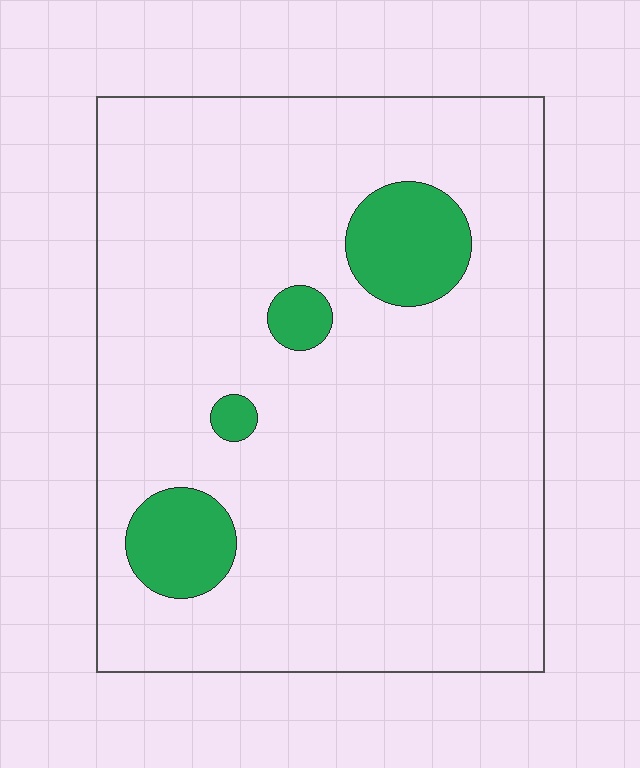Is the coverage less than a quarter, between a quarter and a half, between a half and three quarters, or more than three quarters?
Less than a quarter.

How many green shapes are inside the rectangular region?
4.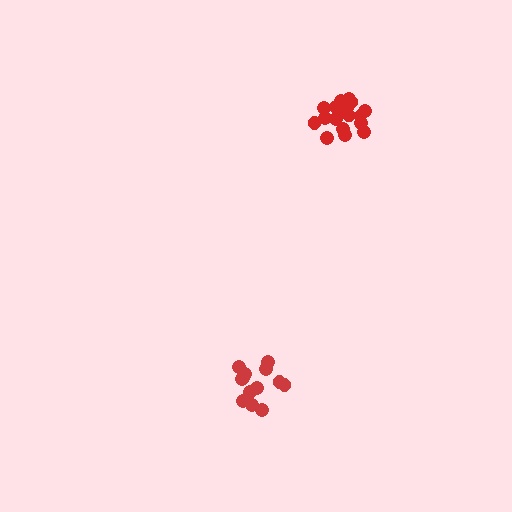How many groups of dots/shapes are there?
There are 2 groups.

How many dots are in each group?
Group 1: 19 dots, Group 2: 13 dots (32 total).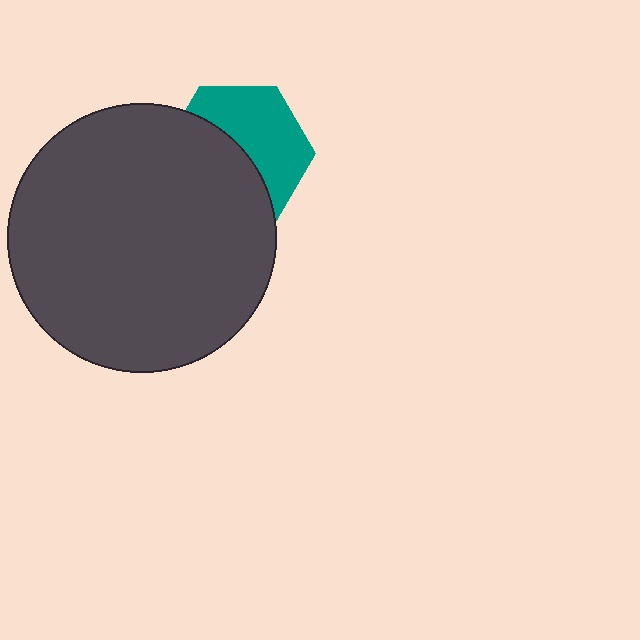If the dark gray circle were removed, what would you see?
You would see the complete teal hexagon.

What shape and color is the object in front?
The object in front is a dark gray circle.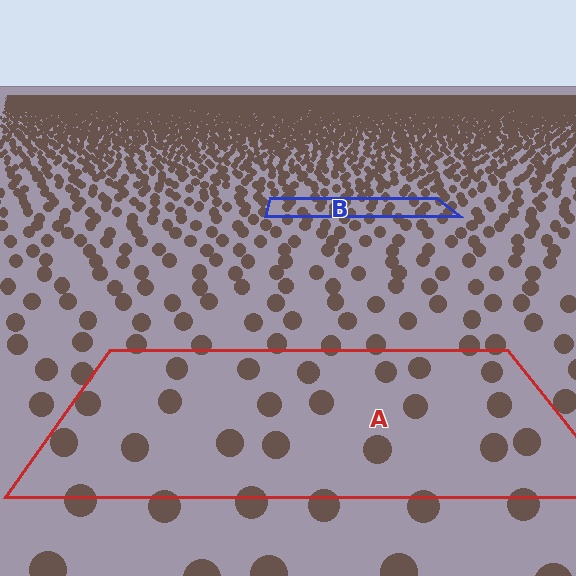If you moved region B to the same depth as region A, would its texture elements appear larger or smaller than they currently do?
They would appear larger. At a closer depth, the same texture elements are projected at a bigger on-screen size.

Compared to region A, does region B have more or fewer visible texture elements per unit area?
Region B has more texture elements per unit area — they are packed more densely because it is farther away.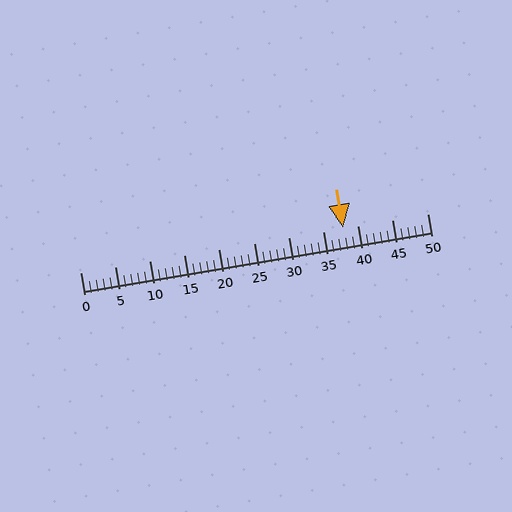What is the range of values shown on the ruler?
The ruler shows values from 0 to 50.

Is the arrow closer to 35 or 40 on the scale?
The arrow is closer to 40.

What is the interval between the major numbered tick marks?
The major tick marks are spaced 5 units apart.